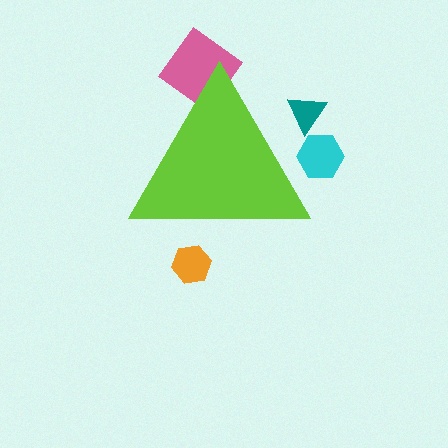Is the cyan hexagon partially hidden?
Yes, the cyan hexagon is partially hidden behind the lime triangle.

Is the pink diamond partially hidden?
Yes, the pink diamond is partially hidden behind the lime triangle.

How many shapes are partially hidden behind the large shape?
4 shapes are partially hidden.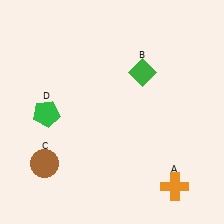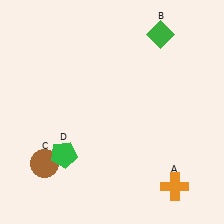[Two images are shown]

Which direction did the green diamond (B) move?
The green diamond (B) moved up.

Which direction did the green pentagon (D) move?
The green pentagon (D) moved down.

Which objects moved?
The objects that moved are: the green diamond (B), the green pentagon (D).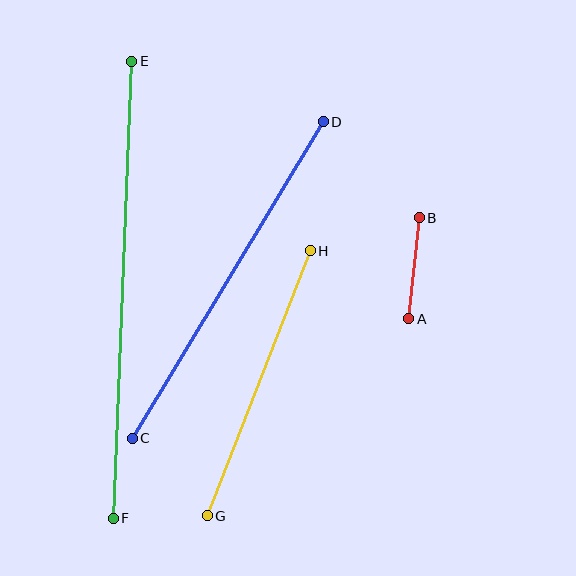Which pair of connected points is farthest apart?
Points E and F are farthest apart.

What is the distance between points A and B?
The distance is approximately 101 pixels.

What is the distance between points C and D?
The distance is approximately 370 pixels.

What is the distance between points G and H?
The distance is approximately 284 pixels.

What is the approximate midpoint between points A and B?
The midpoint is at approximately (414, 268) pixels.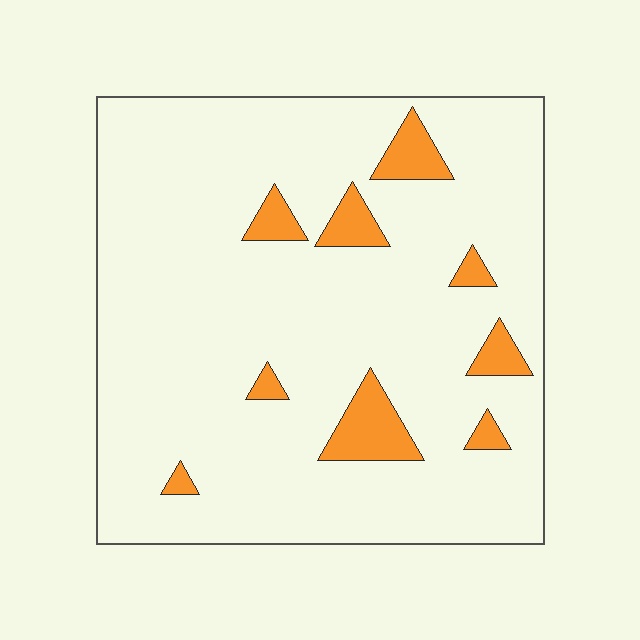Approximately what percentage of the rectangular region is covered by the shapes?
Approximately 10%.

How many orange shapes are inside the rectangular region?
9.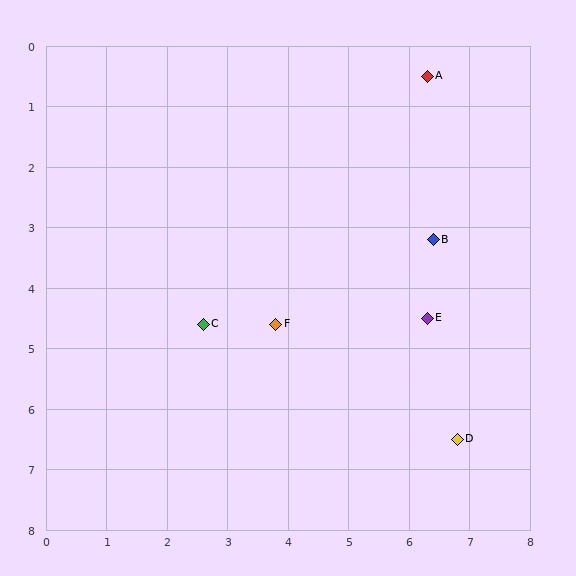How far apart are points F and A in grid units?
Points F and A are about 4.8 grid units apart.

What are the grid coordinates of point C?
Point C is at approximately (2.6, 4.6).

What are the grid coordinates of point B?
Point B is at approximately (6.4, 3.2).